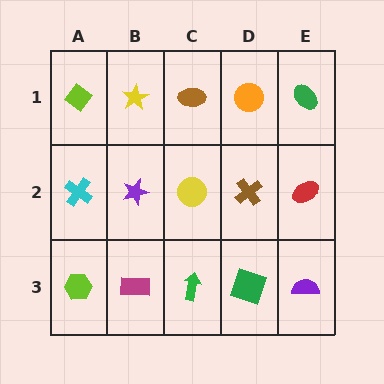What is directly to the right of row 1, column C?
An orange circle.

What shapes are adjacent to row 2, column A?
A lime diamond (row 1, column A), a lime hexagon (row 3, column A), a purple star (row 2, column B).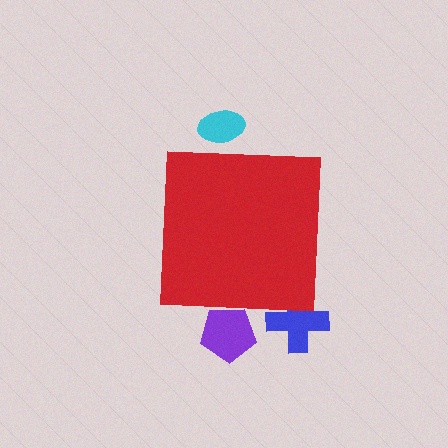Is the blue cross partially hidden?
Yes, the blue cross is partially hidden behind the red square.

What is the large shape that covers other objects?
A red square.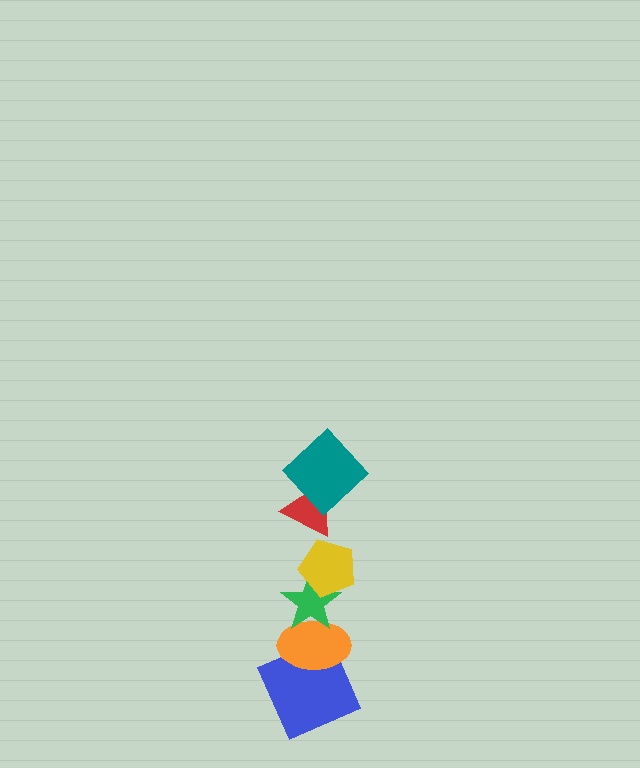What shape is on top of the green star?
The yellow pentagon is on top of the green star.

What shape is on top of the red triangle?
The teal diamond is on top of the red triangle.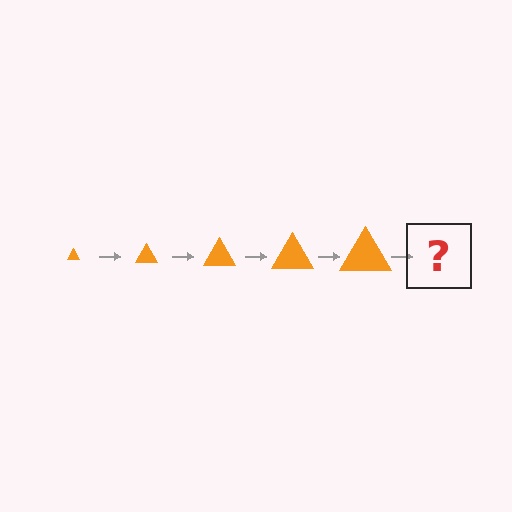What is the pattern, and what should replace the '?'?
The pattern is that the triangle gets progressively larger each step. The '?' should be an orange triangle, larger than the previous one.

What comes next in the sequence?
The next element should be an orange triangle, larger than the previous one.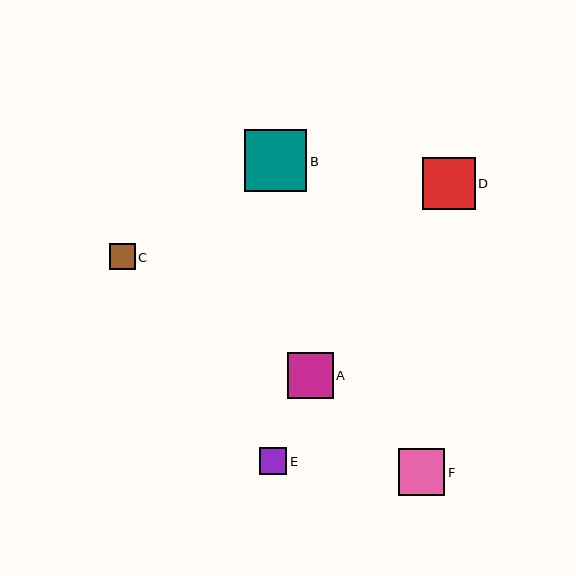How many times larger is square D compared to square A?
Square D is approximately 1.2 times the size of square A.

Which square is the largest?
Square B is the largest with a size of approximately 62 pixels.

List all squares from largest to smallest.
From largest to smallest: B, D, F, A, E, C.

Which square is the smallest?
Square C is the smallest with a size of approximately 26 pixels.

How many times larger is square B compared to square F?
Square B is approximately 1.3 times the size of square F.